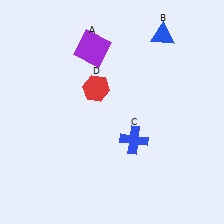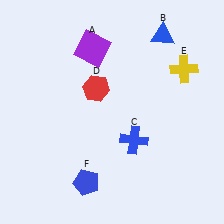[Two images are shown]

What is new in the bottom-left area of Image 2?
A blue pentagon (F) was added in the bottom-left area of Image 2.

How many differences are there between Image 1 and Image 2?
There are 2 differences between the two images.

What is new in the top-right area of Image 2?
A yellow cross (E) was added in the top-right area of Image 2.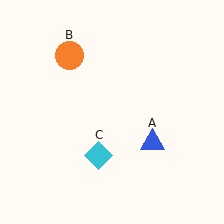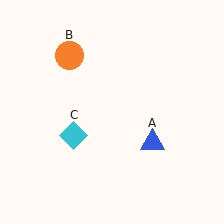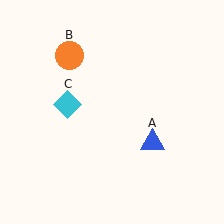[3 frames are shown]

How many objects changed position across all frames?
1 object changed position: cyan diamond (object C).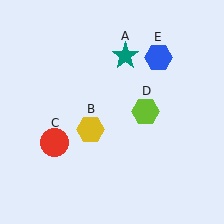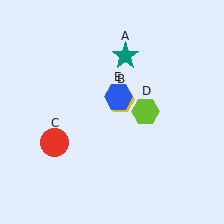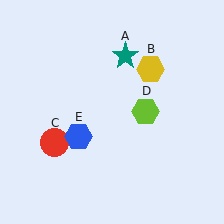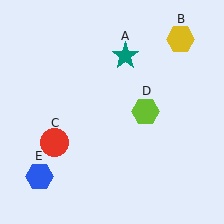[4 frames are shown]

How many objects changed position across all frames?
2 objects changed position: yellow hexagon (object B), blue hexagon (object E).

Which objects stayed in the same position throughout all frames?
Teal star (object A) and red circle (object C) and lime hexagon (object D) remained stationary.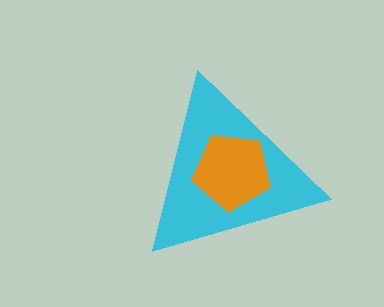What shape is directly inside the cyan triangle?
The orange pentagon.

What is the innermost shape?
The orange pentagon.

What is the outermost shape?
The cyan triangle.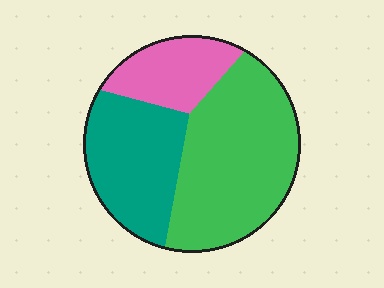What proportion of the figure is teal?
Teal takes up about one third (1/3) of the figure.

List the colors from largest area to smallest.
From largest to smallest: green, teal, pink.